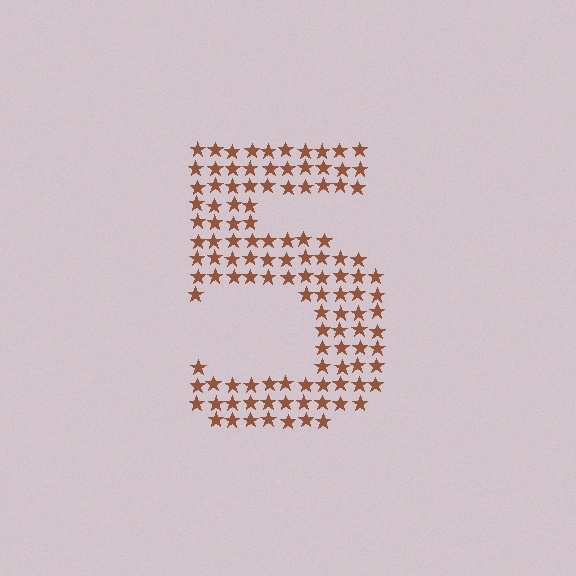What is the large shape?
The large shape is the digit 5.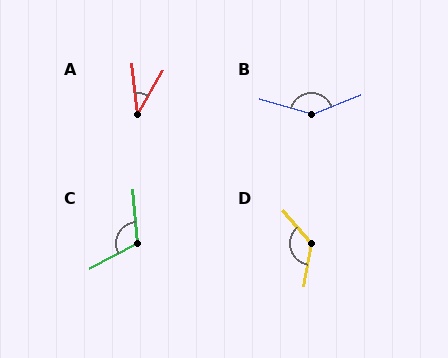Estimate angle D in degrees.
Approximately 129 degrees.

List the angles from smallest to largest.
A (36°), C (113°), D (129°), B (142°).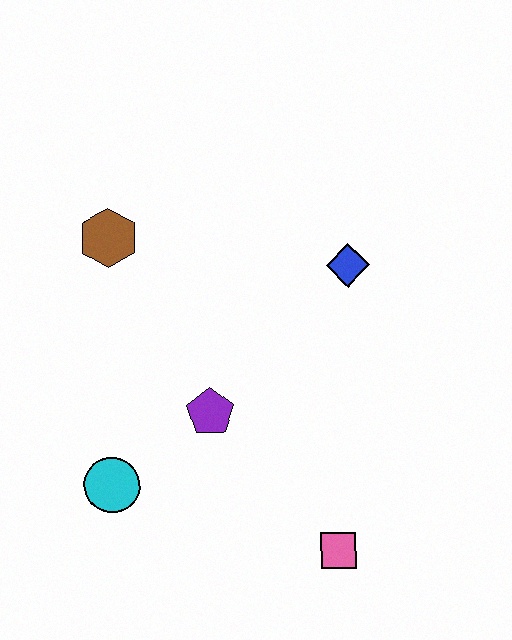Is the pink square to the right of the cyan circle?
Yes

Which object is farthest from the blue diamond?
The cyan circle is farthest from the blue diamond.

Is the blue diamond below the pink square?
No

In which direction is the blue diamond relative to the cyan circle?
The blue diamond is to the right of the cyan circle.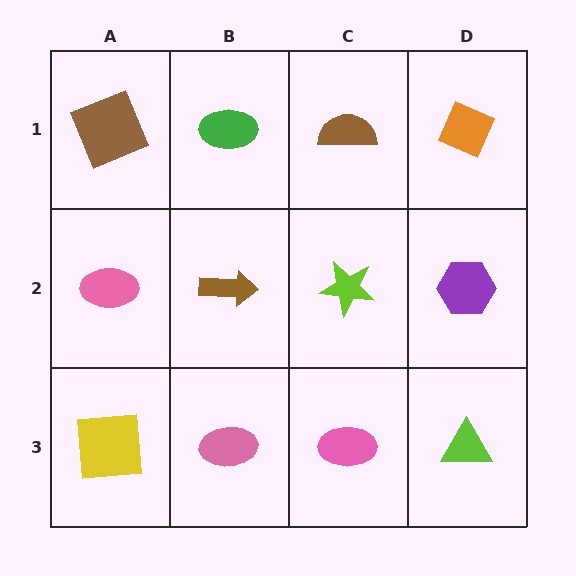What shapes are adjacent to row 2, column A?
A brown square (row 1, column A), a yellow square (row 3, column A), a brown arrow (row 2, column B).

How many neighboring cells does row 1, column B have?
3.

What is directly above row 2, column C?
A brown semicircle.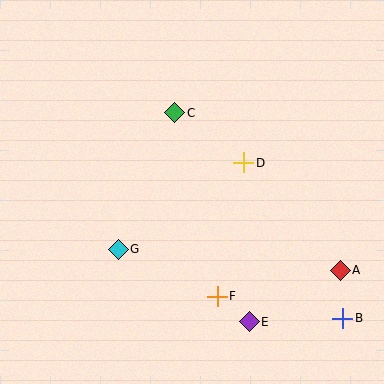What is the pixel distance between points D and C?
The distance between D and C is 85 pixels.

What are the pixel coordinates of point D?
Point D is at (244, 163).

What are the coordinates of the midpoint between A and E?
The midpoint between A and E is at (295, 296).